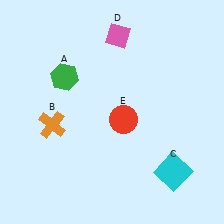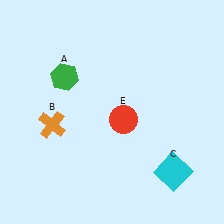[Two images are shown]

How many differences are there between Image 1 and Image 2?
There is 1 difference between the two images.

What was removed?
The pink diamond (D) was removed in Image 2.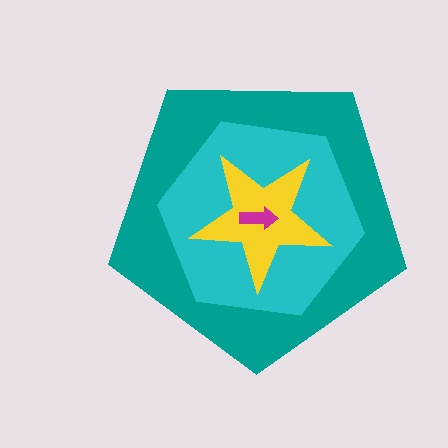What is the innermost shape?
The magenta arrow.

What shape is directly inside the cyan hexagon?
The yellow star.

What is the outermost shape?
The teal pentagon.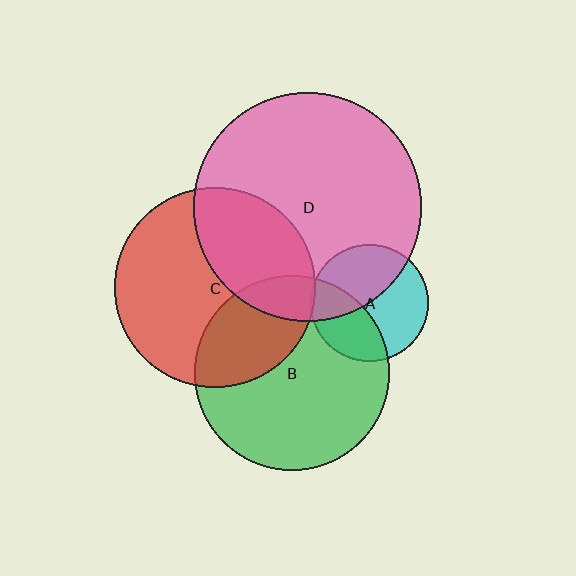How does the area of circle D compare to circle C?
Approximately 1.3 times.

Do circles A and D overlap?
Yes.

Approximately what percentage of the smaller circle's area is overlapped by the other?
Approximately 45%.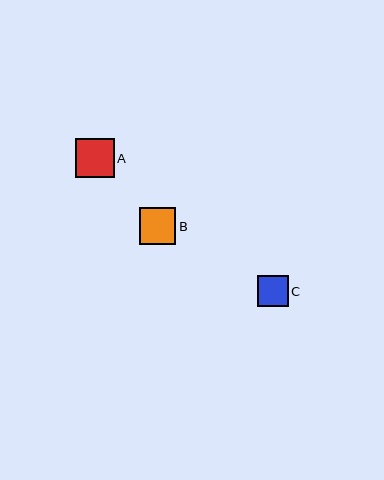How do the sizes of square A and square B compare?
Square A and square B are approximately the same size.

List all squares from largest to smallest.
From largest to smallest: A, B, C.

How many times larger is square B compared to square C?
Square B is approximately 1.2 times the size of square C.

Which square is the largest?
Square A is the largest with a size of approximately 39 pixels.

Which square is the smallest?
Square C is the smallest with a size of approximately 31 pixels.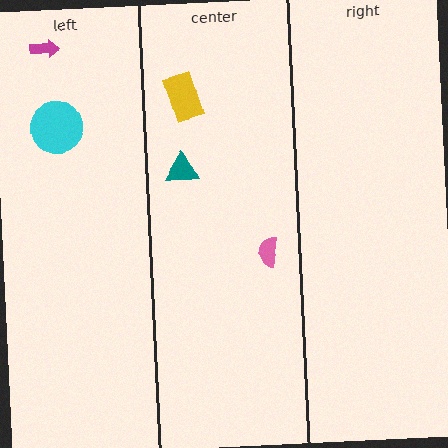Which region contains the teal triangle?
The center region.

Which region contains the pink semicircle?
The center region.